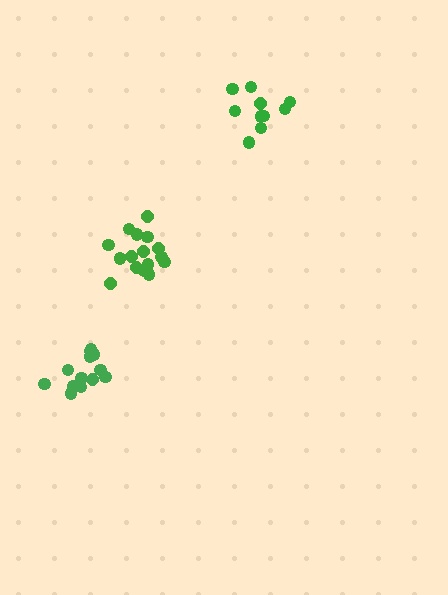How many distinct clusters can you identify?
There are 3 distinct clusters.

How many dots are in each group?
Group 1: 16 dots, Group 2: 10 dots, Group 3: 14 dots (40 total).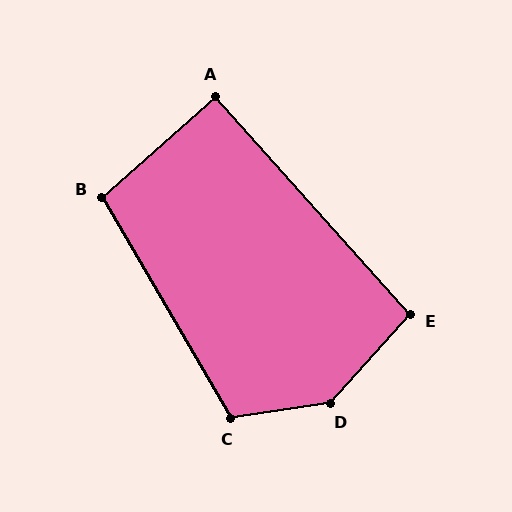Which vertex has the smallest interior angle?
A, at approximately 90 degrees.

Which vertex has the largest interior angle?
D, at approximately 141 degrees.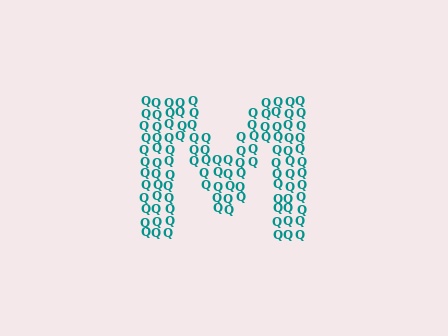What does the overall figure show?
The overall figure shows the letter M.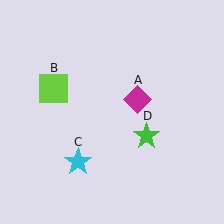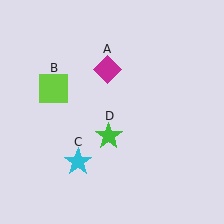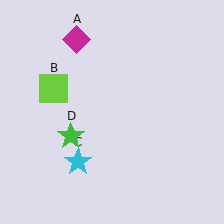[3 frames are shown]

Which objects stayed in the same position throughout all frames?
Lime square (object B) and cyan star (object C) remained stationary.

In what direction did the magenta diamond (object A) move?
The magenta diamond (object A) moved up and to the left.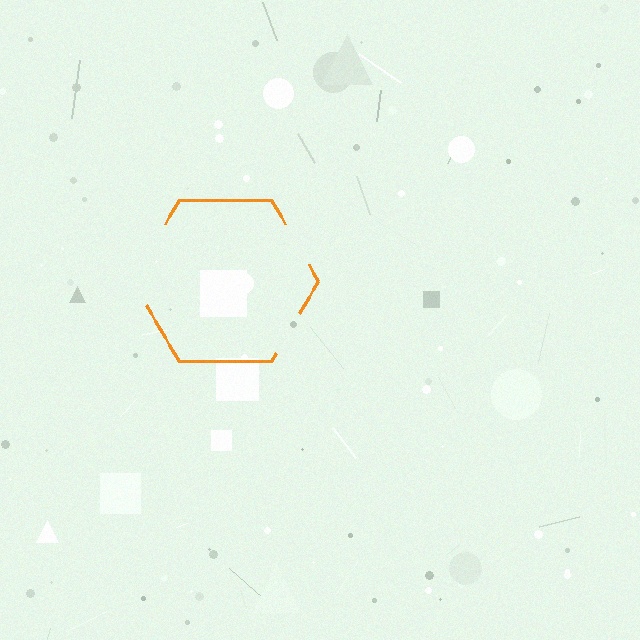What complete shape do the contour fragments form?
The contour fragments form a hexagon.